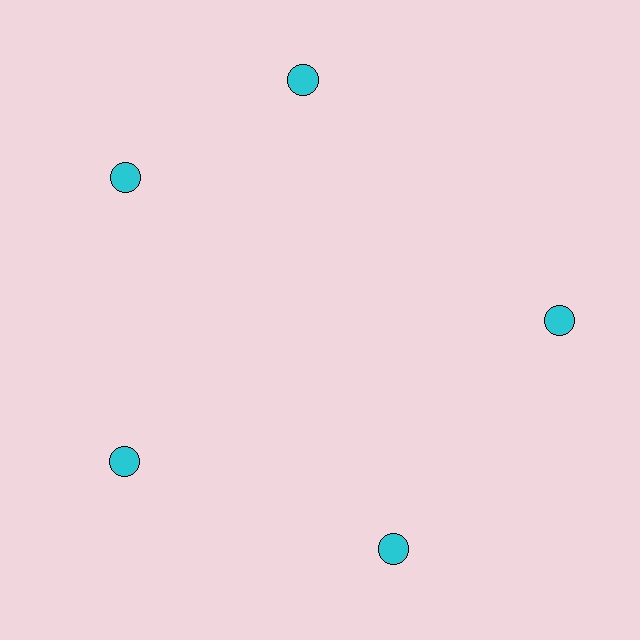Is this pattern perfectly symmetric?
No. The 5 cyan circles are arranged in a ring, but one element near the 1 o'clock position is rotated out of alignment along the ring, breaking the 5-fold rotational symmetry.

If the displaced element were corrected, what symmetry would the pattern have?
It would have 5-fold rotational symmetry — the pattern would map onto itself every 72 degrees.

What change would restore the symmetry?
The symmetry would be restored by rotating it back into even spacing with its neighbors so that all 5 circles sit at equal angles and equal distance from the center.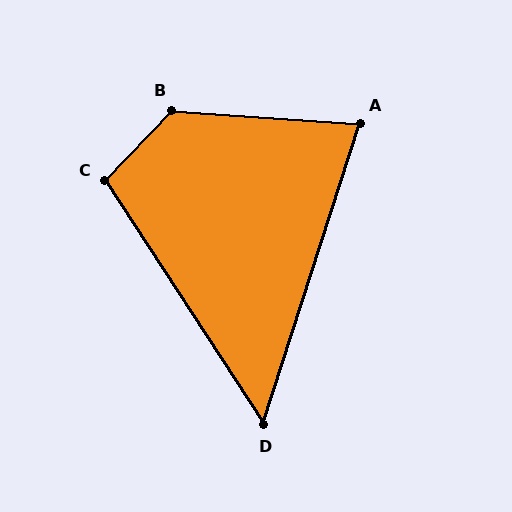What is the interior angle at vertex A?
Approximately 76 degrees (acute).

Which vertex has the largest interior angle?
B, at approximately 129 degrees.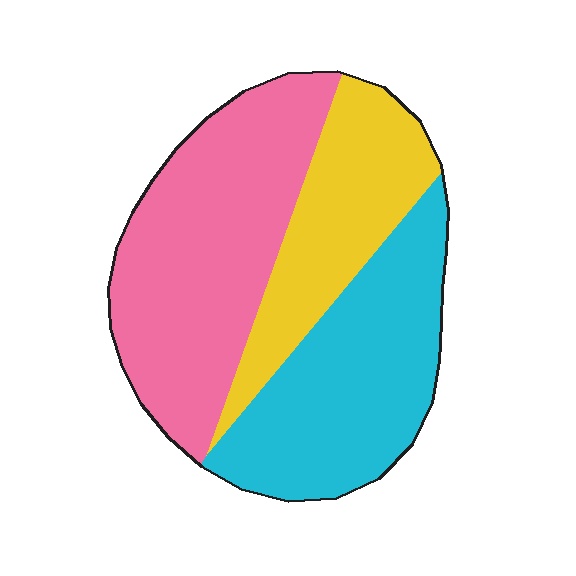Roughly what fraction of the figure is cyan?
Cyan covers about 35% of the figure.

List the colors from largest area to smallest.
From largest to smallest: pink, cyan, yellow.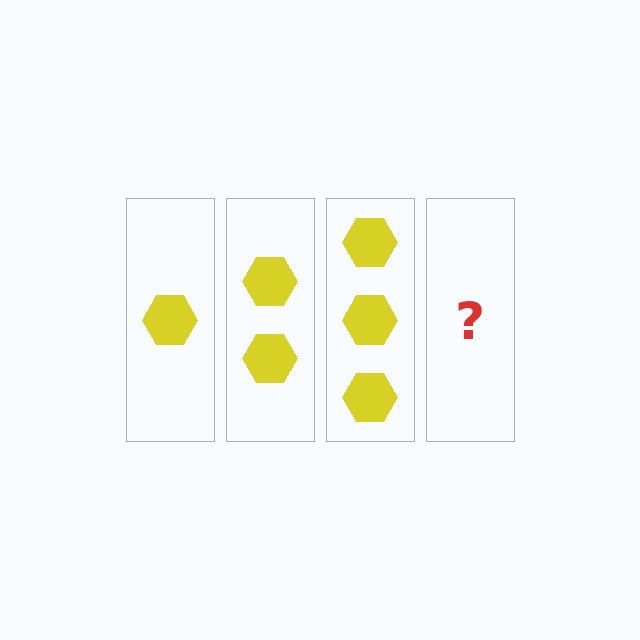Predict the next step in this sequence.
The next step is 4 hexagons.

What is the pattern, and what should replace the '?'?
The pattern is that each step adds one more hexagon. The '?' should be 4 hexagons.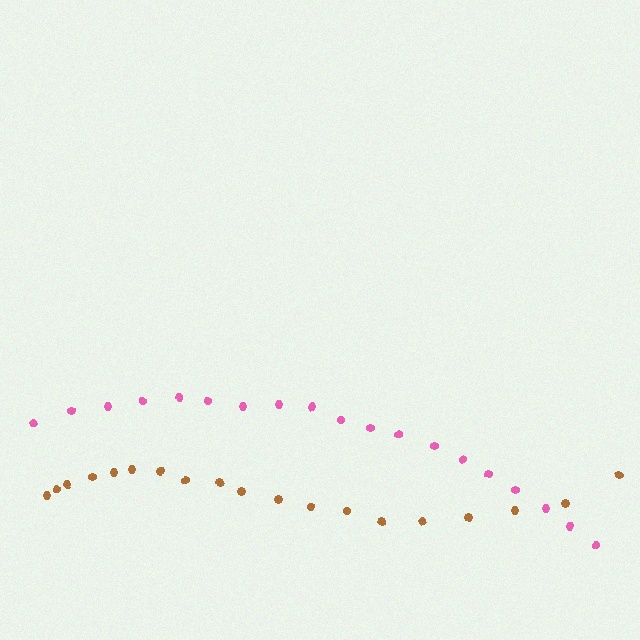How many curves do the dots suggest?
There are 2 distinct paths.